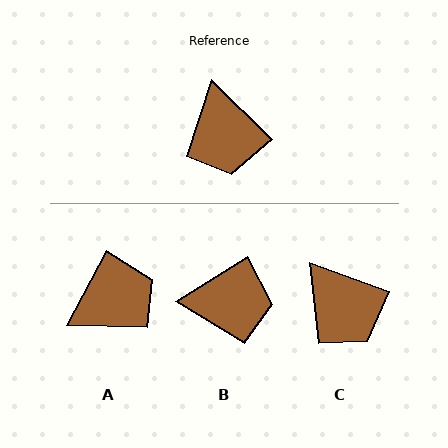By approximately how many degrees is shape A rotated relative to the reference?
Approximately 107 degrees counter-clockwise.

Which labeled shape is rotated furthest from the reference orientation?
A, about 107 degrees away.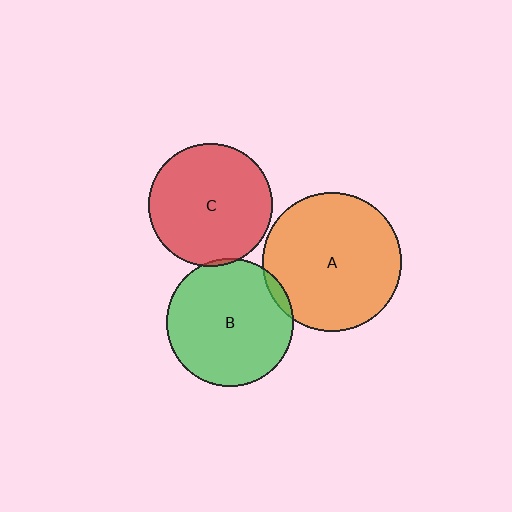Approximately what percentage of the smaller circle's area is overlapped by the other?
Approximately 5%.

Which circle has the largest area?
Circle A (orange).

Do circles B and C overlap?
Yes.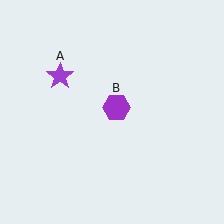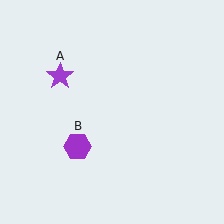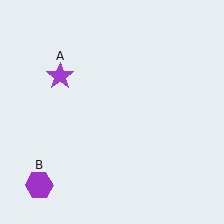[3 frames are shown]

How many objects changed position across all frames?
1 object changed position: purple hexagon (object B).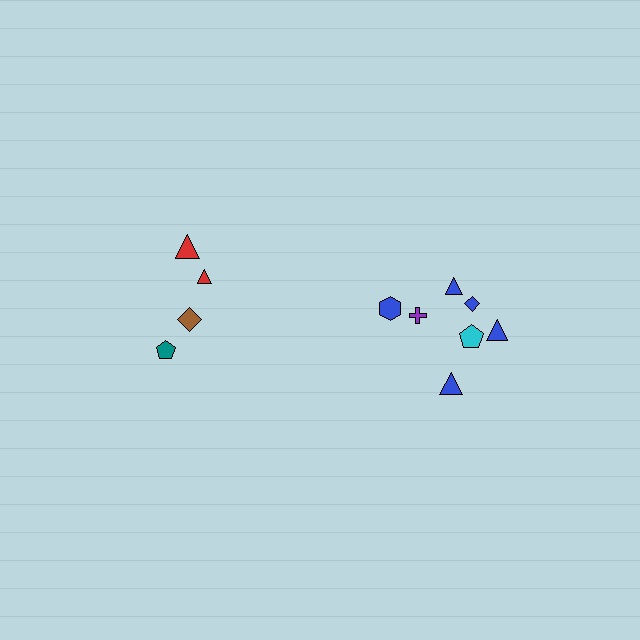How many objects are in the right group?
There are 7 objects.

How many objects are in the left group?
There are 4 objects.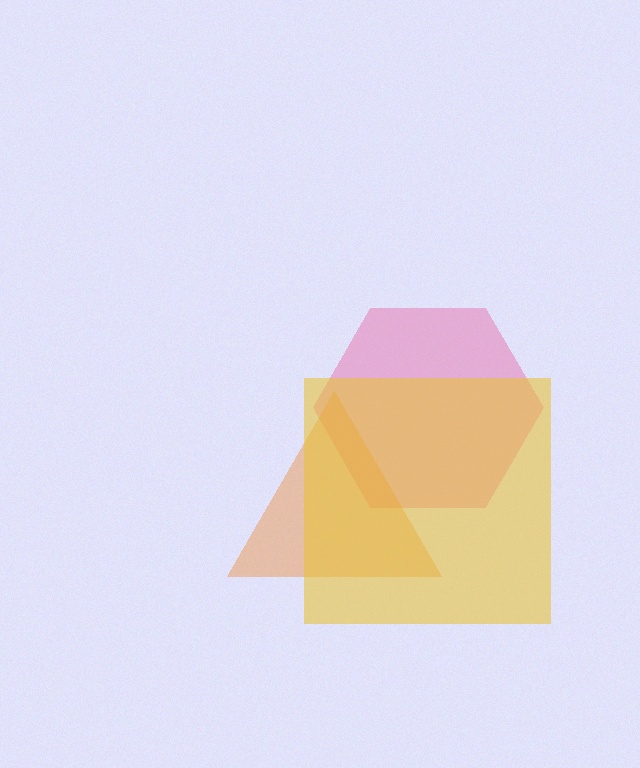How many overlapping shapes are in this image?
There are 3 overlapping shapes in the image.